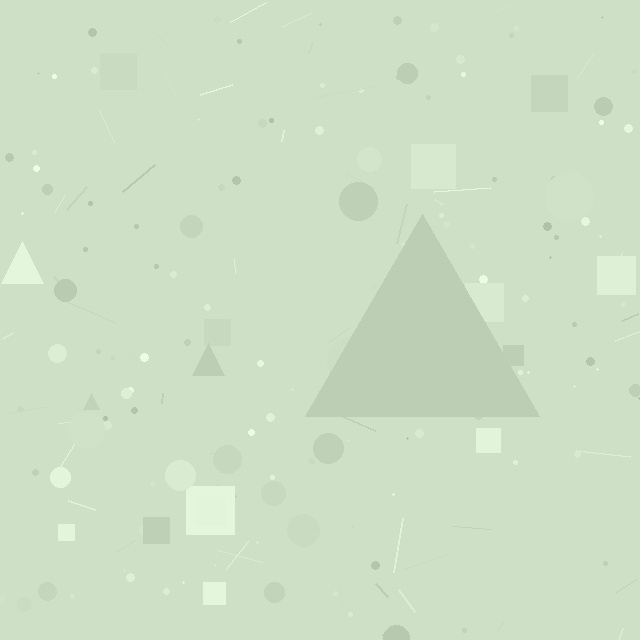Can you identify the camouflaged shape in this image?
The camouflaged shape is a triangle.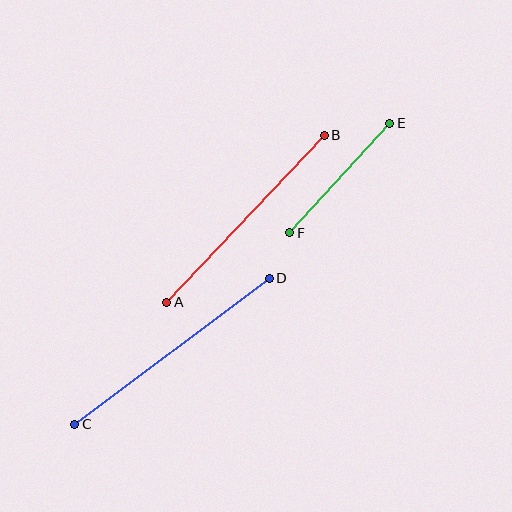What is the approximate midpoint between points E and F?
The midpoint is at approximately (340, 178) pixels.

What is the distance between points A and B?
The distance is approximately 229 pixels.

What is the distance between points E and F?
The distance is approximately 148 pixels.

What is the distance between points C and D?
The distance is approximately 243 pixels.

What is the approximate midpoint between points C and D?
The midpoint is at approximately (172, 351) pixels.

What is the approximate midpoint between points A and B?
The midpoint is at approximately (245, 219) pixels.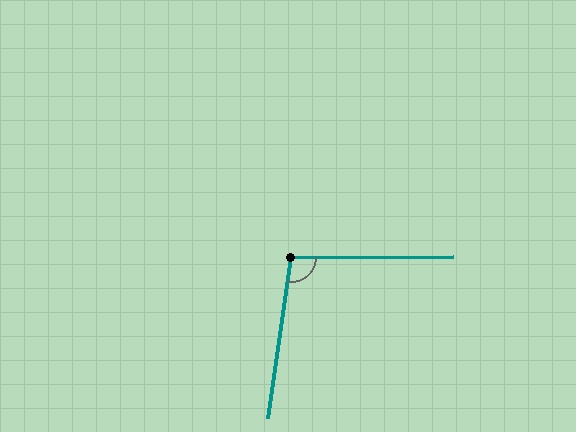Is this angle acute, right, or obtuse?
It is obtuse.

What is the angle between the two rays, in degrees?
Approximately 99 degrees.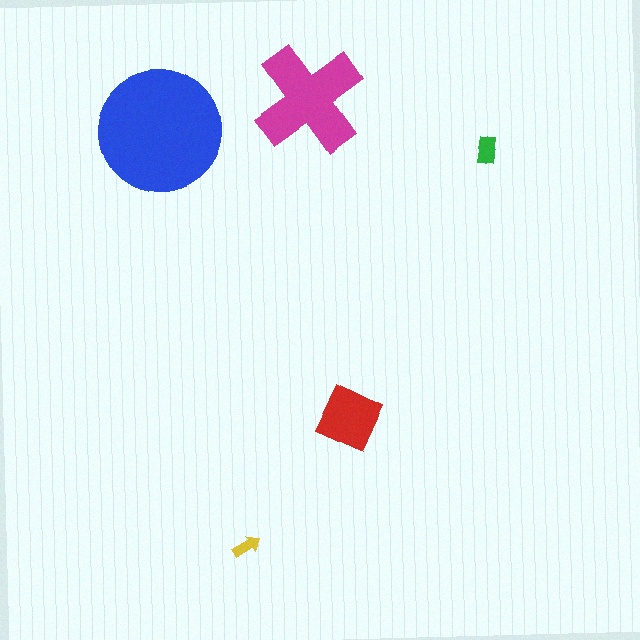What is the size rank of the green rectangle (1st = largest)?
4th.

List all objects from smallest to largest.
The yellow arrow, the green rectangle, the red square, the magenta cross, the blue circle.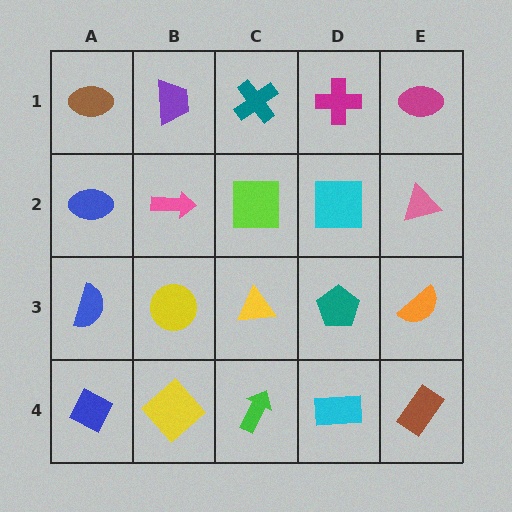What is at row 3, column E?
An orange semicircle.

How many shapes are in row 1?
5 shapes.